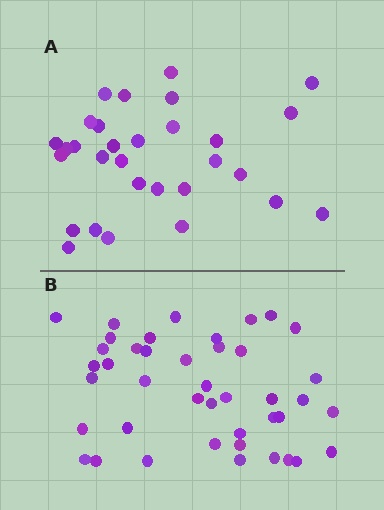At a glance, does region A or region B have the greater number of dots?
Region B (the bottom region) has more dots.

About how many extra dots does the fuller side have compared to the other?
Region B has roughly 12 or so more dots than region A.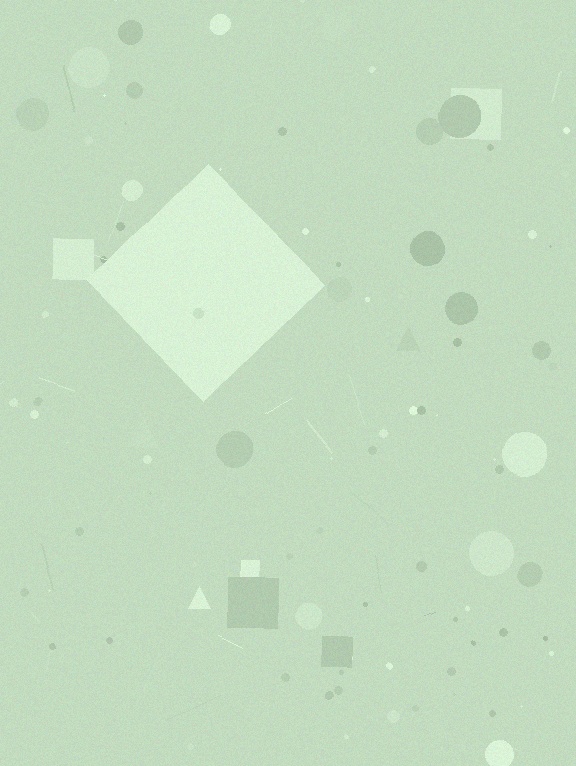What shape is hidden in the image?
A diamond is hidden in the image.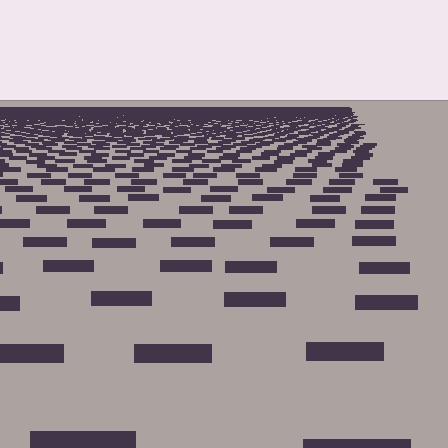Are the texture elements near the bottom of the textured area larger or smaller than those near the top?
Larger. Near the bottom, elements are closer to the viewer and appear at a bigger on-screen size.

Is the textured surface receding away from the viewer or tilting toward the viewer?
The surface is receding away from the viewer. Texture elements get smaller and denser toward the top.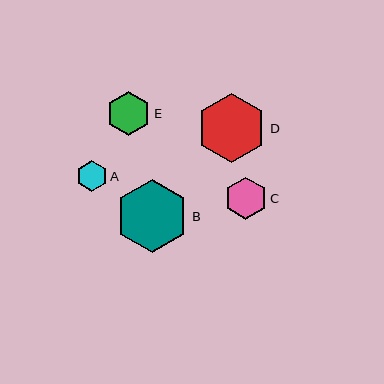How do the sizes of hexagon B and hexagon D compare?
Hexagon B and hexagon D are approximately the same size.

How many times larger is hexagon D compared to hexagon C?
Hexagon D is approximately 1.6 times the size of hexagon C.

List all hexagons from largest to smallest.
From largest to smallest: B, D, E, C, A.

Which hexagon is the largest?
Hexagon B is the largest with a size of approximately 73 pixels.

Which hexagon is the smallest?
Hexagon A is the smallest with a size of approximately 31 pixels.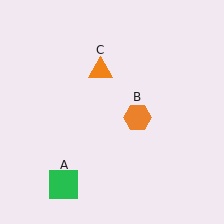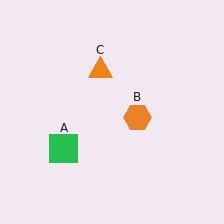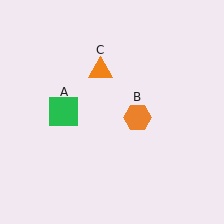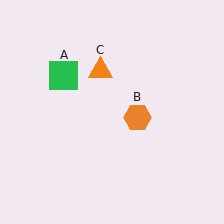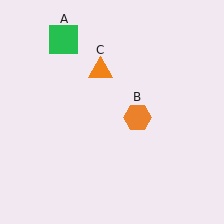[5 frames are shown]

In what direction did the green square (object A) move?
The green square (object A) moved up.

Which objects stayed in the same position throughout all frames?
Orange hexagon (object B) and orange triangle (object C) remained stationary.